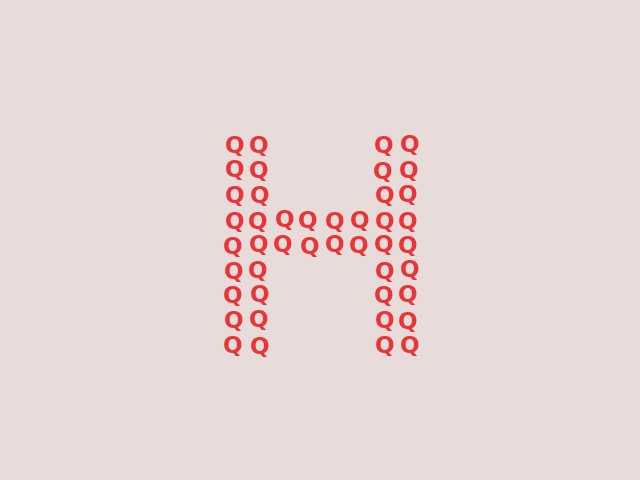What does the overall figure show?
The overall figure shows the letter H.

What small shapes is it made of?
It is made of small letter Q's.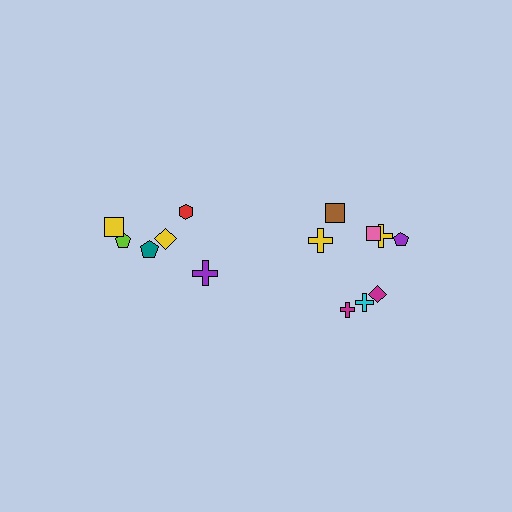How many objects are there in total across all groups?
There are 14 objects.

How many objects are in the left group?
There are 6 objects.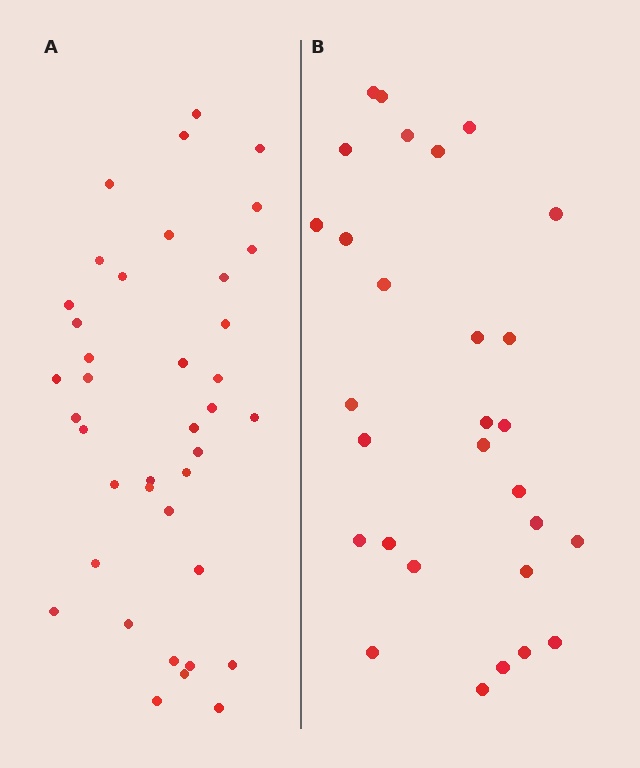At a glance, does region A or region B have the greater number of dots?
Region A (the left region) has more dots.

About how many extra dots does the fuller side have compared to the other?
Region A has roughly 10 or so more dots than region B.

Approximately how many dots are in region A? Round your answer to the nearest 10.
About 40 dots. (The exact count is 39, which rounds to 40.)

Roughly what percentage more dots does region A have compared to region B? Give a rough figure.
About 35% more.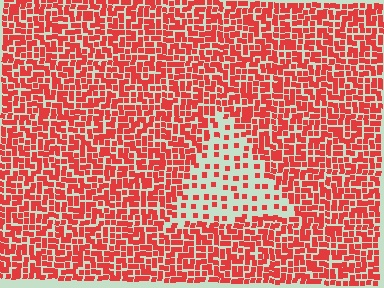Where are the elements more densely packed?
The elements are more densely packed outside the triangle boundary.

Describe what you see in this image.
The image contains small red elements arranged at two different densities. A triangle-shaped region is visible where the elements are less densely packed than the surrounding area.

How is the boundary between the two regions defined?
The boundary is defined by a change in element density (approximately 2.7x ratio). All elements are the same color, size, and shape.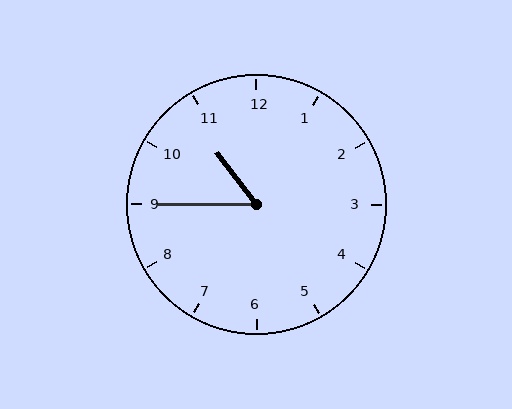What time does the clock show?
10:45.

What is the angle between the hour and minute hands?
Approximately 52 degrees.